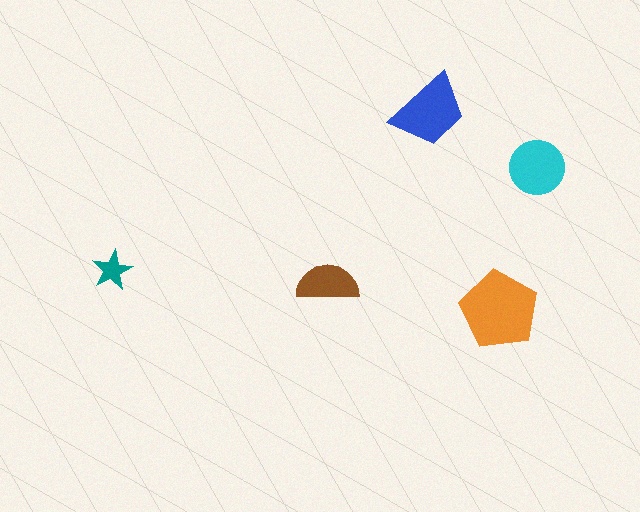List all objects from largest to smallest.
The orange pentagon, the blue trapezoid, the cyan circle, the brown semicircle, the teal star.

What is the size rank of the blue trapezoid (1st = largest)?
2nd.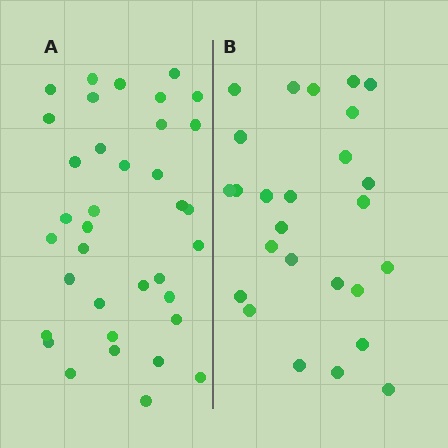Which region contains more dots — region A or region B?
Region A (the left region) has more dots.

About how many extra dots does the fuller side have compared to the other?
Region A has roughly 10 or so more dots than region B.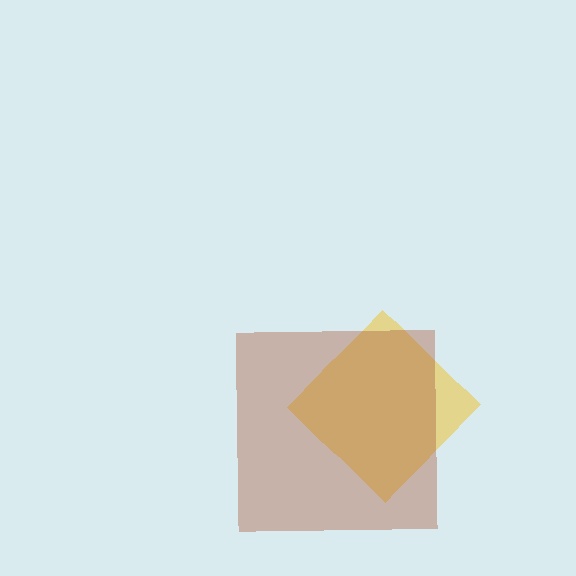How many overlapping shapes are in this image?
There are 2 overlapping shapes in the image.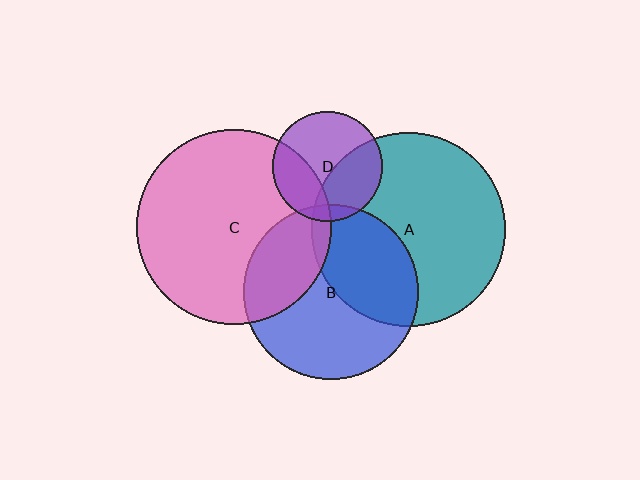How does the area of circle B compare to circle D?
Approximately 2.5 times.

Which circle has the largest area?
Circle C (pink).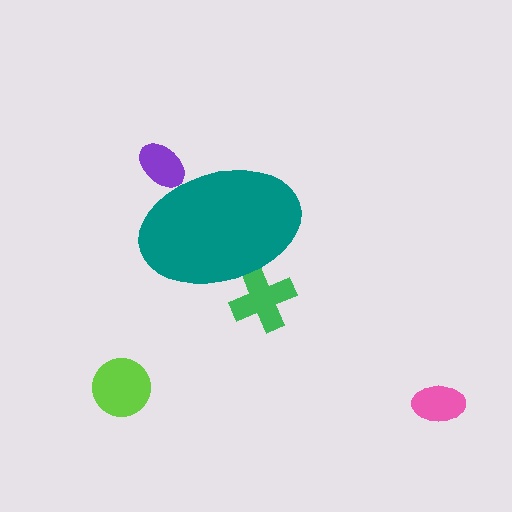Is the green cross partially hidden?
Yes, the green cross is partially hidden behind the teal ellipse.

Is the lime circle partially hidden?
No, the lime circle is fully visible.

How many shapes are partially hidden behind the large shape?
2 shapes are partially hidden.